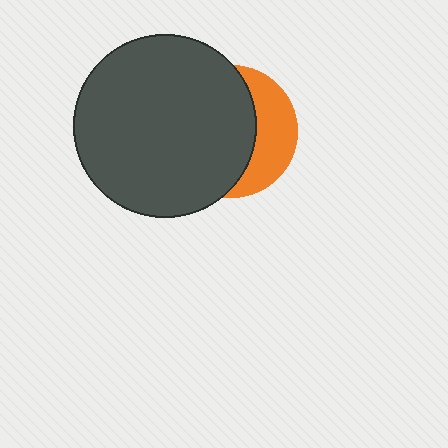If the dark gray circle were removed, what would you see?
You would see the complete orange circle.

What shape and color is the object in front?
The object in front is a dark gray circle.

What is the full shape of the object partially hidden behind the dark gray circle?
The partially hidden object is an orange circle.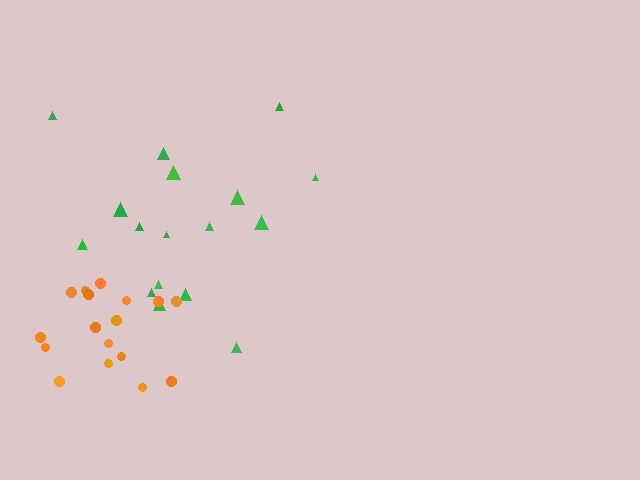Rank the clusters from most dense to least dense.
orange, green.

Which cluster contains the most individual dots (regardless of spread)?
Green (17).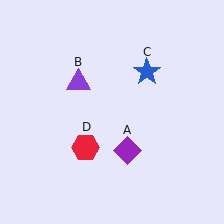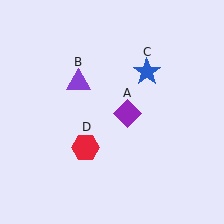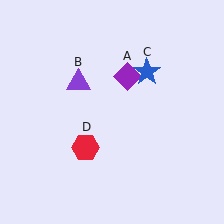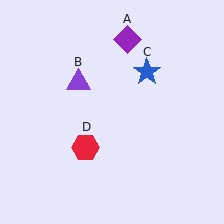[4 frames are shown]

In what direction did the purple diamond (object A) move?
The purple diamond (object A) moved up.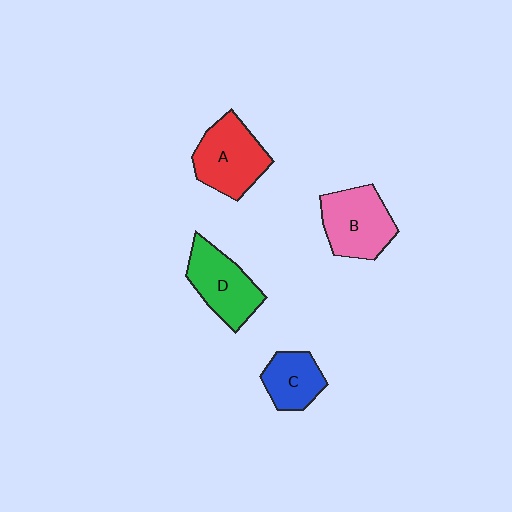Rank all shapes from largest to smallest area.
From largest to smallest: A (red), B (pink), D (green), C (blue).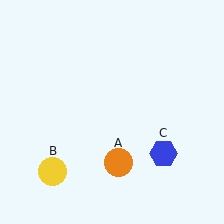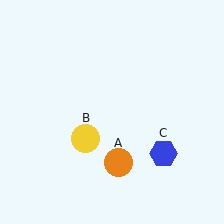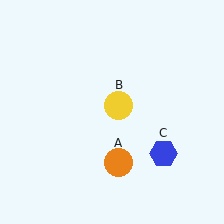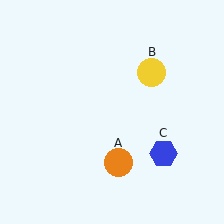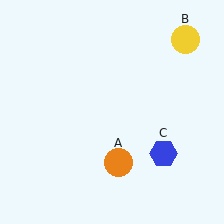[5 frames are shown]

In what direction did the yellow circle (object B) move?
The yellow circle (object B) moved up and to the right.